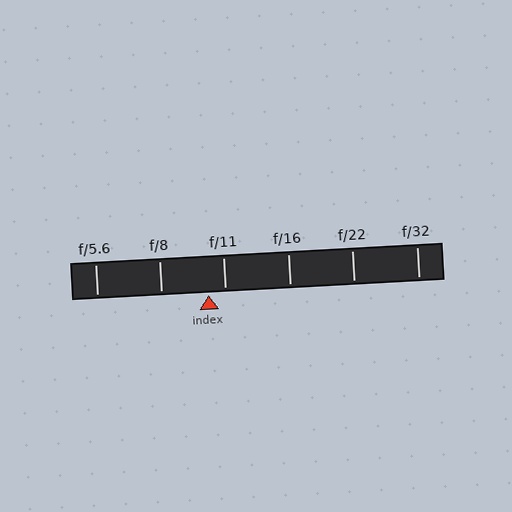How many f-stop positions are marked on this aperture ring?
There are 6 f-stop positions marked.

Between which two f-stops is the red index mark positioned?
The index mark is between f/8 and f/11.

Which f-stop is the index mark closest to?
The index mark is closest to f/11.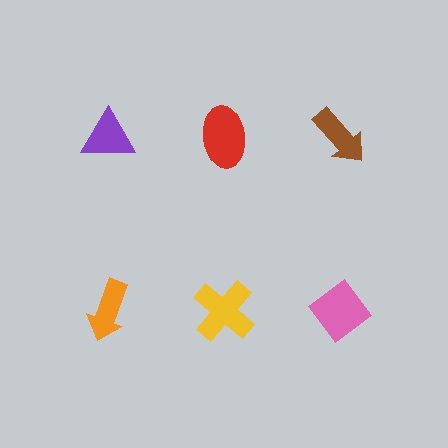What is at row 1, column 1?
A purple triangle.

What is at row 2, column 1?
An orange arrow.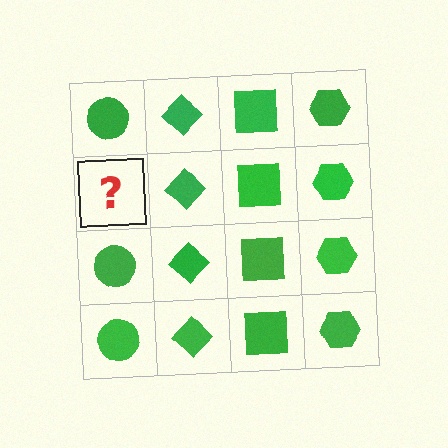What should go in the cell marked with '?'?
The missing cell should contain a green circle.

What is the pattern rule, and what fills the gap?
The rule is that each column has a consistent shape. The gap should be filled with a green circle.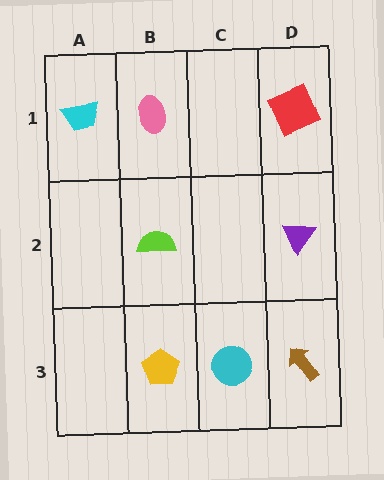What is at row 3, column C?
A cyan circle.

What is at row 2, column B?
A lime semicircle.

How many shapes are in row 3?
3 shapes.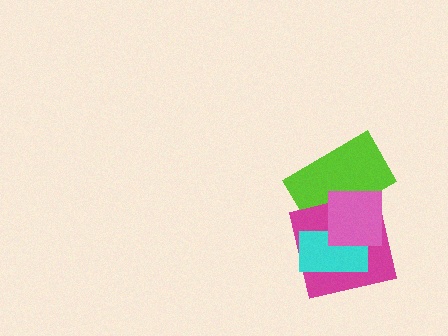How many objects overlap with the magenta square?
3 objects overlap with the magenta square.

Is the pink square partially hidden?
No, no other shape covers it.